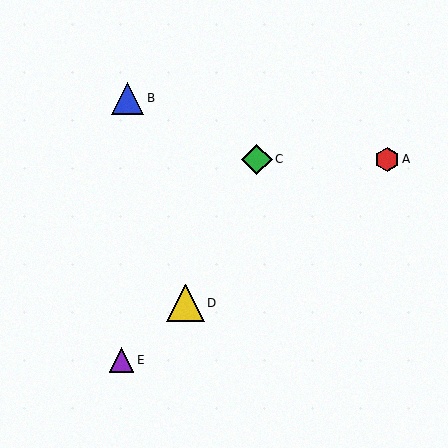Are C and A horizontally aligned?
Yes, both are at y≈159.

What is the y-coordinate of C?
Object C is at y≈159.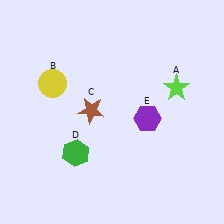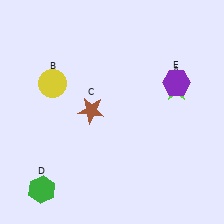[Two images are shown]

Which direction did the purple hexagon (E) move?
The purple hexagon (E) moved up.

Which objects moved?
The objects that moved are: the green hexagon (D), the purple hexagon (E).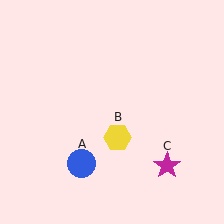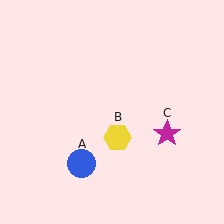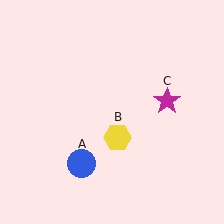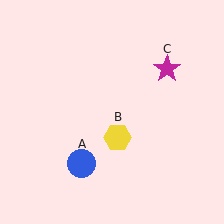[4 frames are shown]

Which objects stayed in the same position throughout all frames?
Blue circle (object A) and yellow hexagon (object B) remained stationary.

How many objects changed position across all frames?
1 object changed position: magenta star (object C).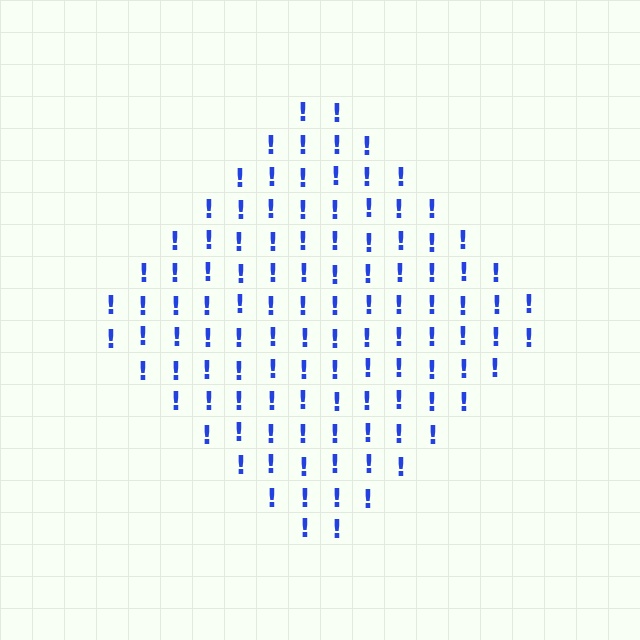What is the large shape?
The large shape is a diamond.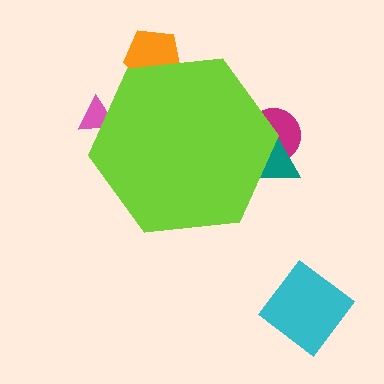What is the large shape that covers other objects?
A lime hexagon.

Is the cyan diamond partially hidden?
No, the cyan diamond is fully visible.